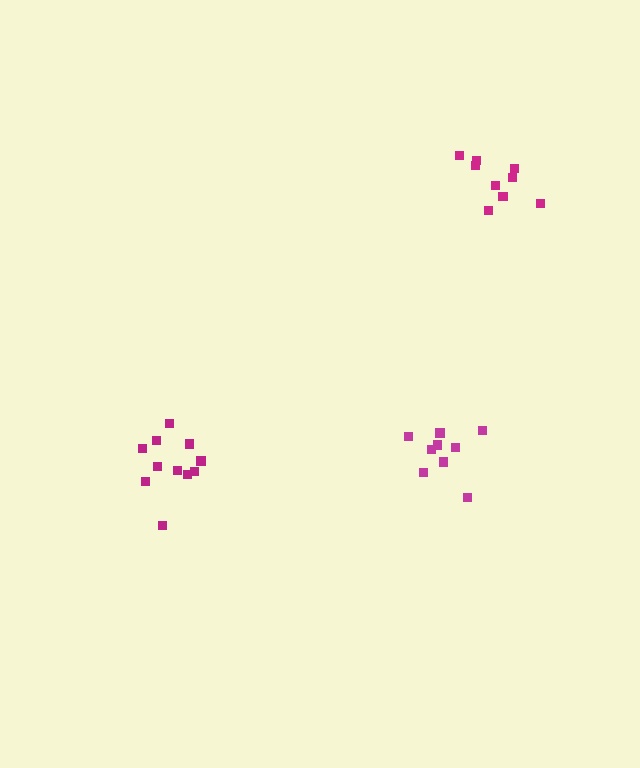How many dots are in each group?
Group 1: 10 dots, Group 2: 9 dots, Group 3: 11 dots (30 total).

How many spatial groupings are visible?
There are 3 spatial groupings.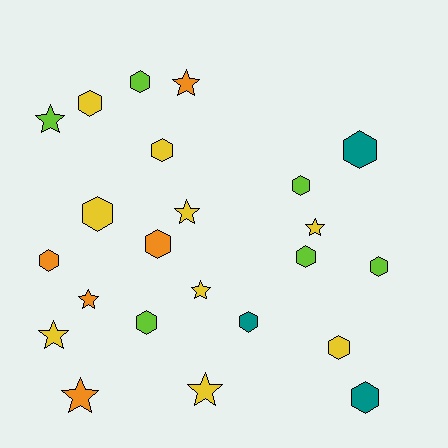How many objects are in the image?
There are 23 objects.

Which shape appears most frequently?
Hexagon, with 14 objects.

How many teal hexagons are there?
There are 3 teal hexagons.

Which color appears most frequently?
Yellow, with 9 objects.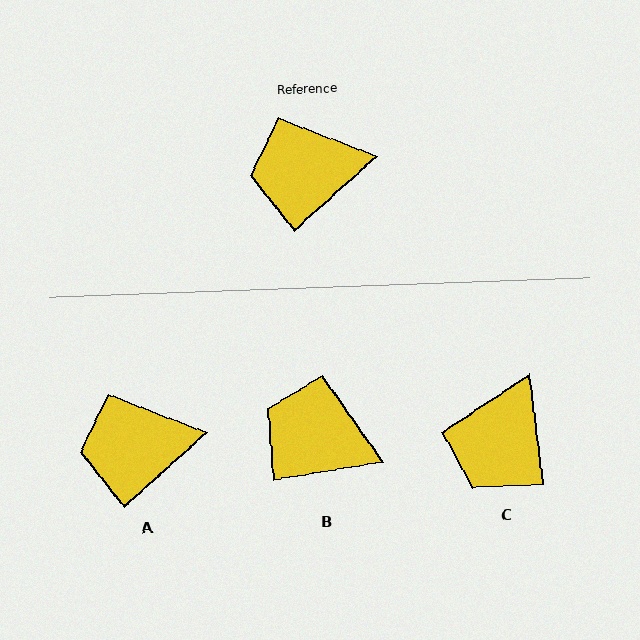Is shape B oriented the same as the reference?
No, it is off by about 34 degrees.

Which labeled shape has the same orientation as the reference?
A.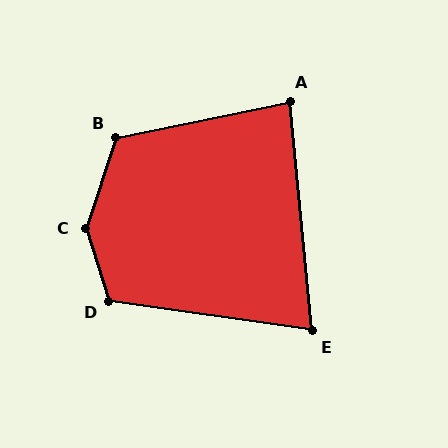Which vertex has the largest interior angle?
C, at approximately 144 degrees.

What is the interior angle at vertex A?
Approximately 84 degrees (acute).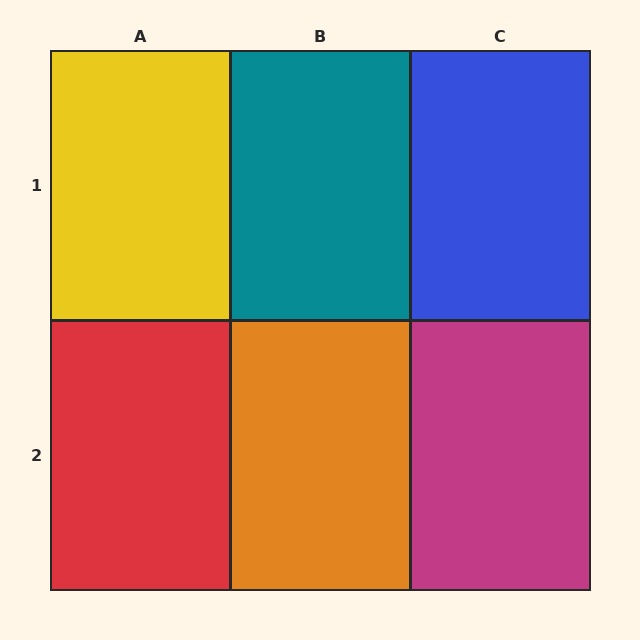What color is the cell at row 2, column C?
Magenta.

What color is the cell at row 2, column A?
Red.